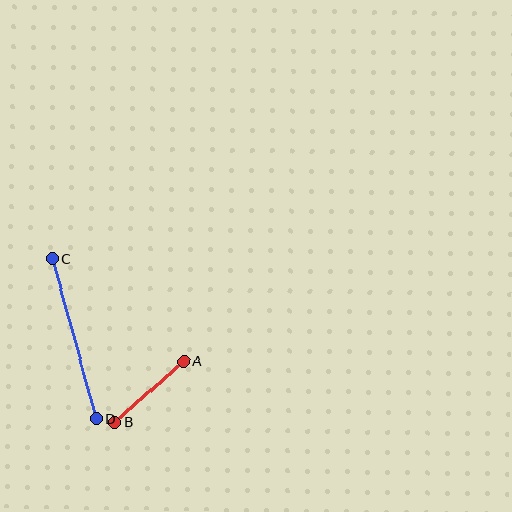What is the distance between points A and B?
The distance is approximately 92 pixels.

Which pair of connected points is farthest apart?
Points C and D are farthest apart.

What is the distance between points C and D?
The distance is approximately 165 pixels.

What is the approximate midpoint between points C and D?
The midpoint is at approximately (74, 338) pixels.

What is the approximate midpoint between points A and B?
The midpoint is at approximately (149, 392) pixels.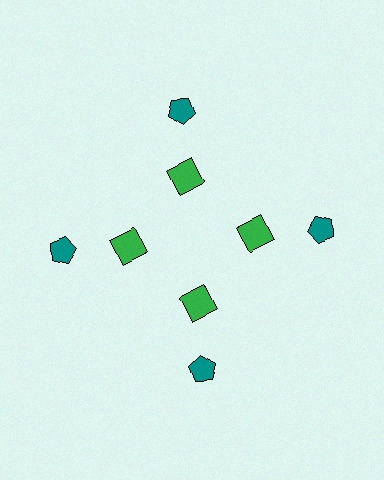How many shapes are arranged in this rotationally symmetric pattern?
There are 8 shapes, arranged in 4 groups of 2.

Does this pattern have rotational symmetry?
Yes, this pattern has 4-fold rotational symmetry. It looks the same after rotating 90 degrees around the center.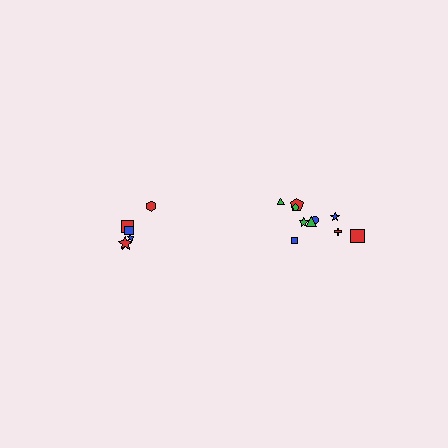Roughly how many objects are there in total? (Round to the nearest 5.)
Roughly 15 objects in total.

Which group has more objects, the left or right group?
The right group.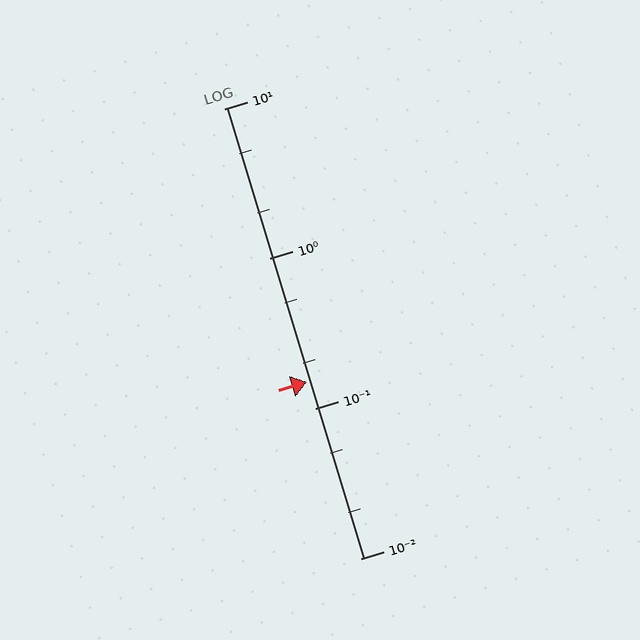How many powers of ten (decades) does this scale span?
The scale spans 3 decades, from 0.01 to 10.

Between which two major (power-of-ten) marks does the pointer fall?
The pointer is between 0.1 and 1.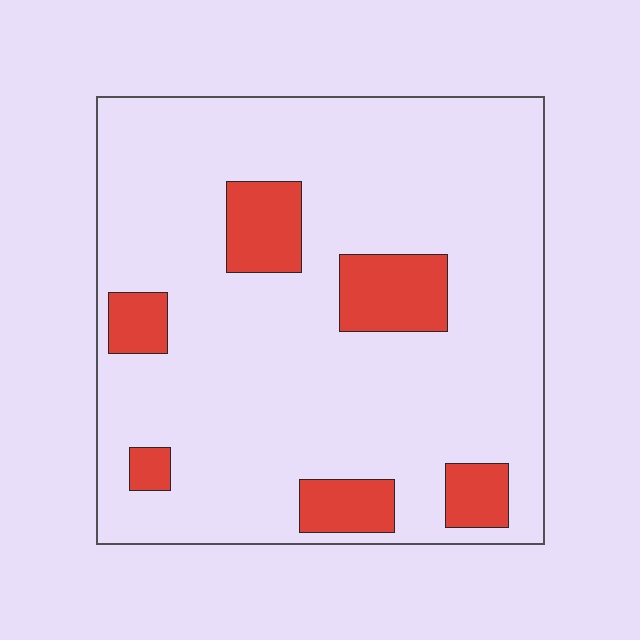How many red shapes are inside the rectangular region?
6.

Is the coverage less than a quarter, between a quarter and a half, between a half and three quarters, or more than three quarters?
Less than a quarter.